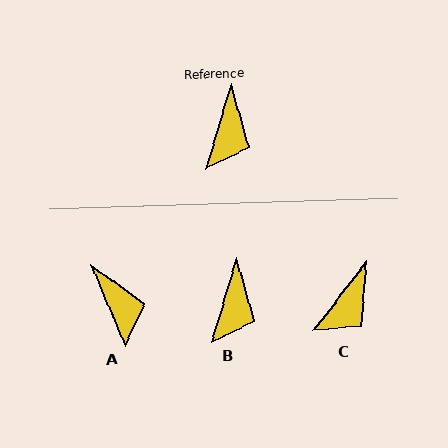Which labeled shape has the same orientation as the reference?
B.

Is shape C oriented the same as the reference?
No, it is off by about 20 degrees.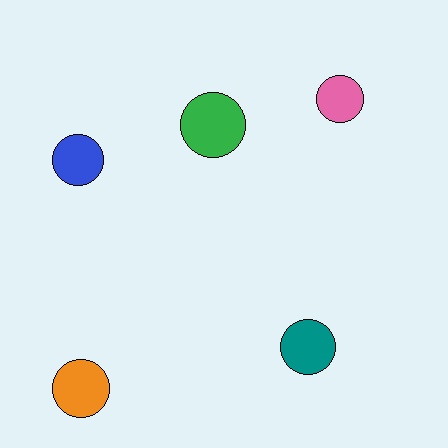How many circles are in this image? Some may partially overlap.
There are 5 circles.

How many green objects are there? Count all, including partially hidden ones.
There is 1 green object.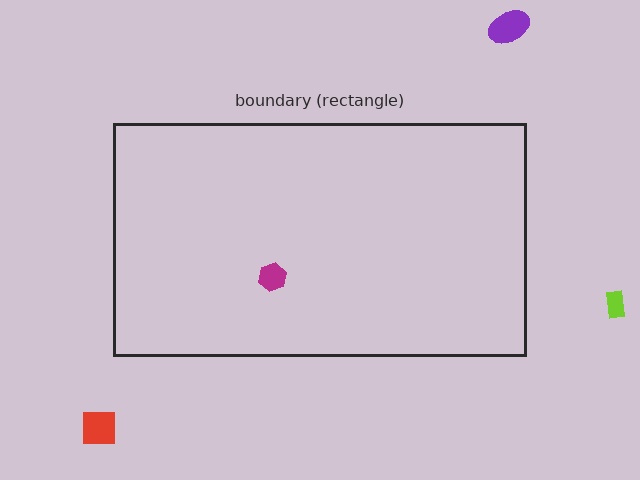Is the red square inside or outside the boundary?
Outside.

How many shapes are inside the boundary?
1 inside, 3 outside.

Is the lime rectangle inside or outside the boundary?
Outside.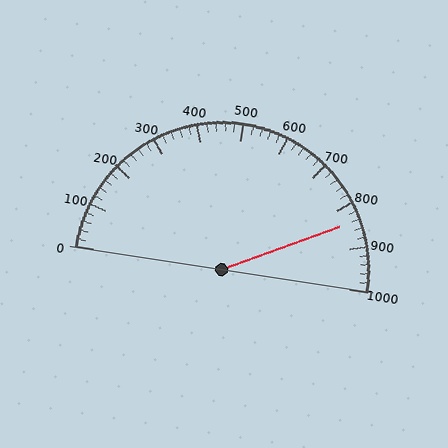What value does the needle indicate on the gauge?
The needle indicates approximately 840.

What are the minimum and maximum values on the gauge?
The gauge ranges from 0 to 1000.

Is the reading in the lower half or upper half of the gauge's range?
The reading is in the upper half of the range (0 to 1000).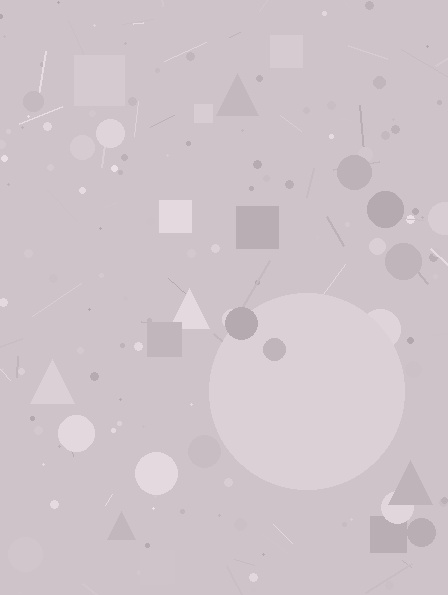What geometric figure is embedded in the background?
A circle is embedded in the background.